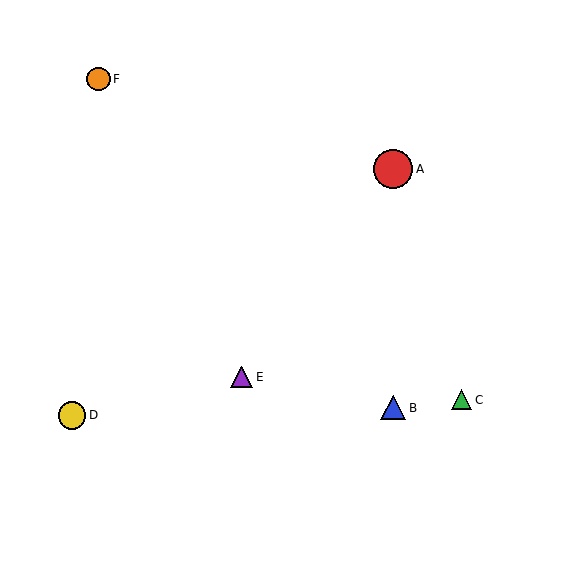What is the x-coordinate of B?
Object B is at x≈393.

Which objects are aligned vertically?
Objects A, B are aligned vertically.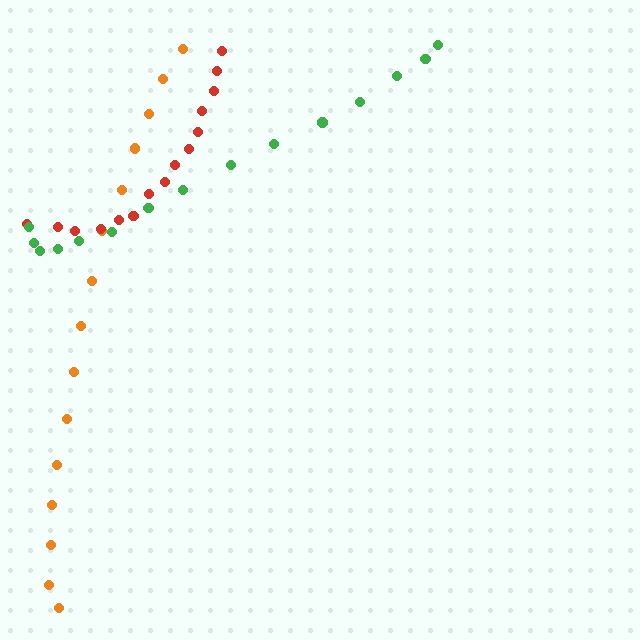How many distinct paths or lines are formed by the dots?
There are 3 distinct paths.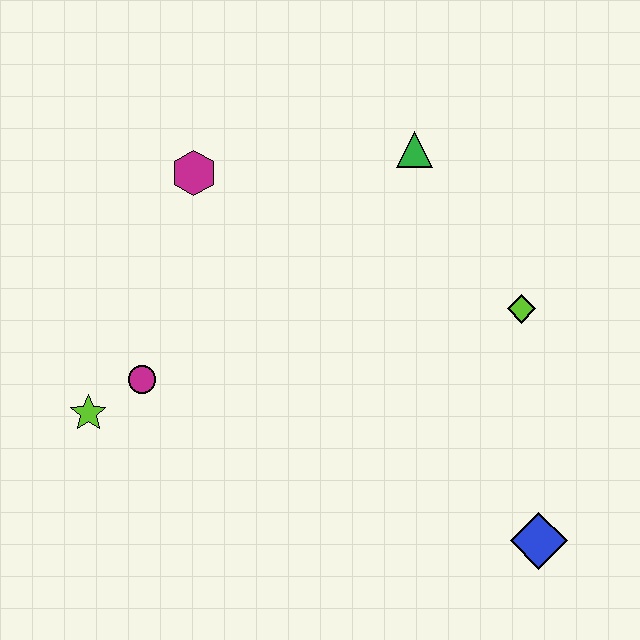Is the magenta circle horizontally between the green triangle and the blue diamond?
No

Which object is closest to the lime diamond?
The green triangle is closest to the lime diamond.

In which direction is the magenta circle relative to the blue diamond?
The magenta circle is to the left of the blue diamond.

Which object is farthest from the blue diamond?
The magenta hexagon is farthest from the blue diamond.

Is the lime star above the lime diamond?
No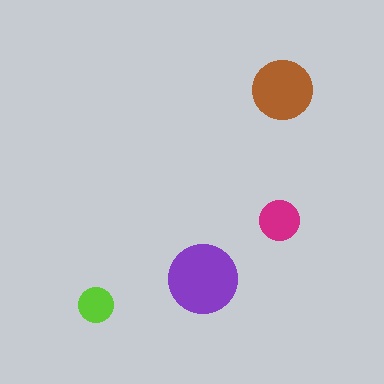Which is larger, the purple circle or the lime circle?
The purple one.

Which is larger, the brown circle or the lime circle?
The brown one.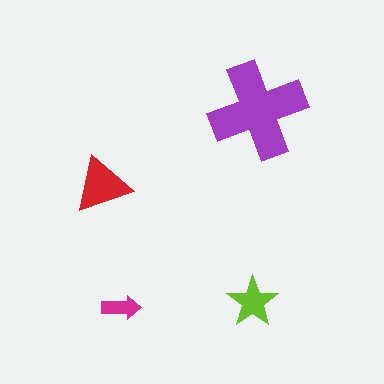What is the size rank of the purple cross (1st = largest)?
1st.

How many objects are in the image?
There are 4 objects in the image.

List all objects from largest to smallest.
The purple cross, the red triangle, the lime star, the magenta arrow.